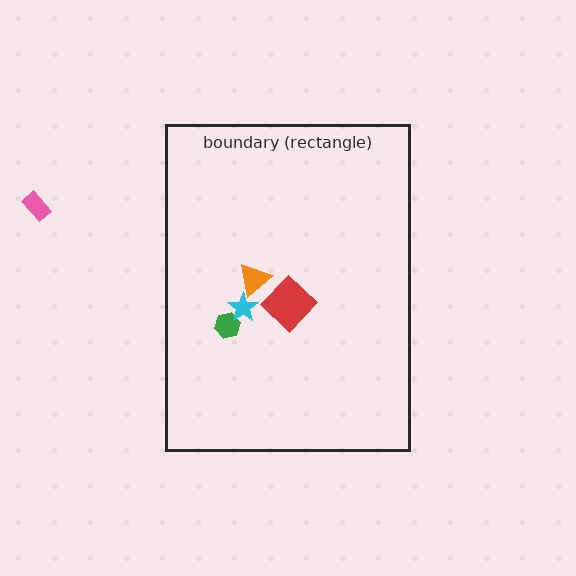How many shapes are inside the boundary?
4 inside, 1 outside.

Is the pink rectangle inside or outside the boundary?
Outside.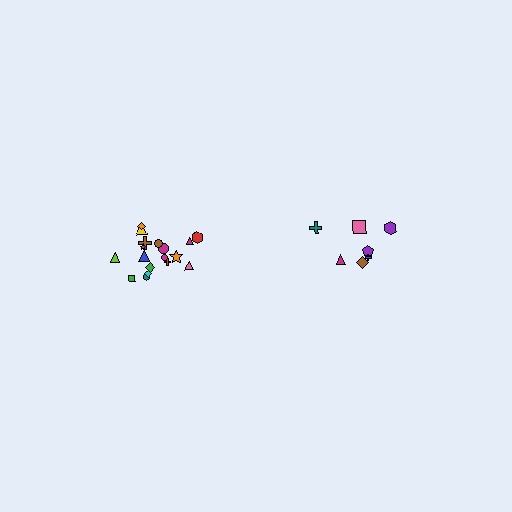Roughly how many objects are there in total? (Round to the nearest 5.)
Roughly 25 objects in total.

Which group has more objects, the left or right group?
The left group.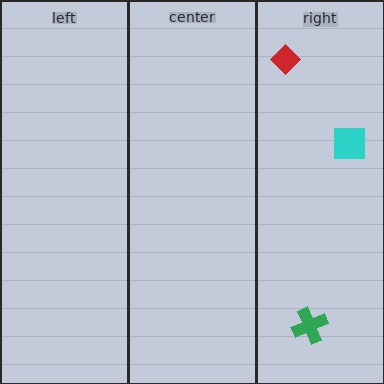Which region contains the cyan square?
The right region.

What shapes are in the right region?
The cyan square, the red diamond, the green cross.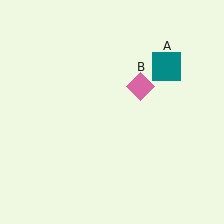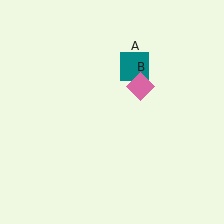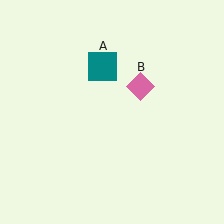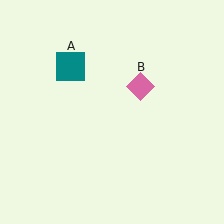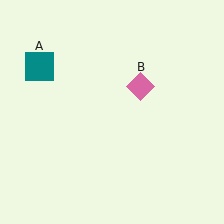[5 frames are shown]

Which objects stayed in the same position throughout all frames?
Pink diamond (object B) remained stationary.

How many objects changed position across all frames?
1 object changed position: teal square (object A).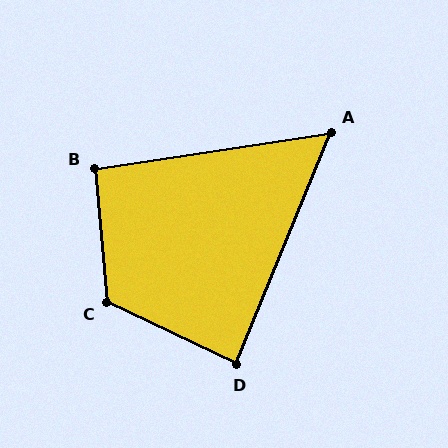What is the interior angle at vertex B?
Approximately 93 degrees (approximately right).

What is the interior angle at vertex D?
Approximately 87 degrees (approximately right).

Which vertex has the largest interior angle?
C, at approximately 121 degrees.